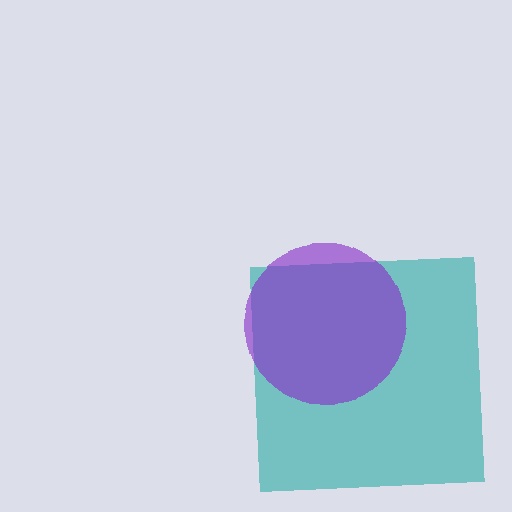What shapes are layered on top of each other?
The layered shapes are: a teal square, a purple circle.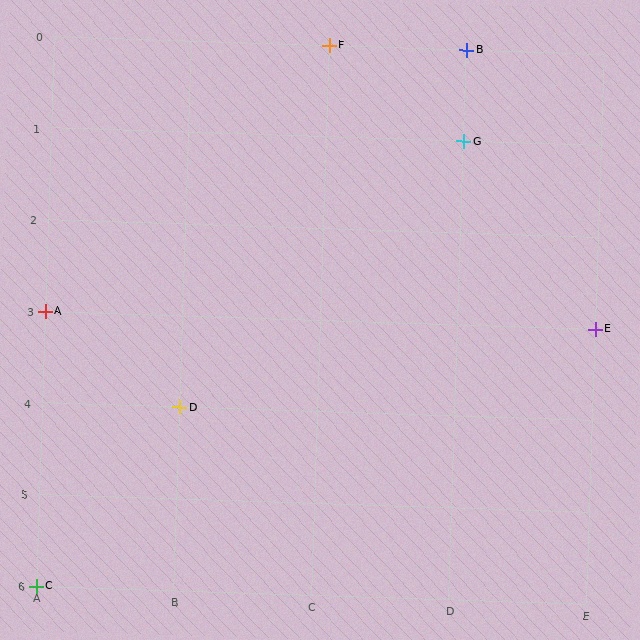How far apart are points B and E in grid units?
Points B and E are 1 column and 3 rows apart (about 3.2 grid units diagonally).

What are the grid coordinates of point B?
Point B is at grid coordinates (D, 0).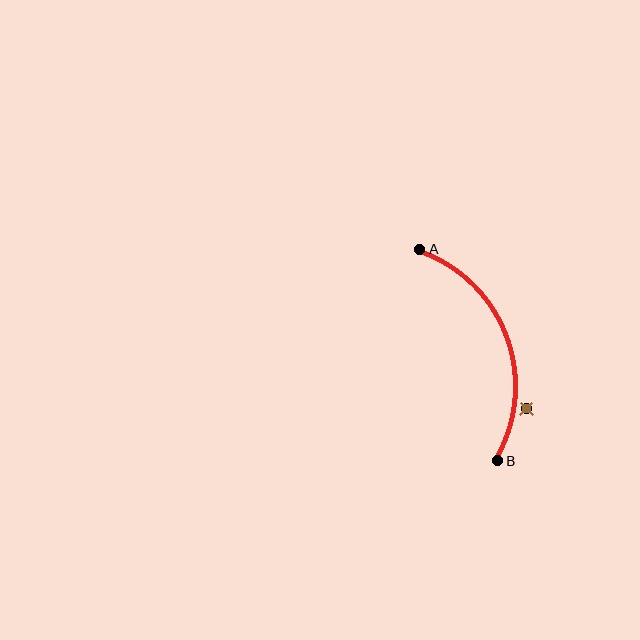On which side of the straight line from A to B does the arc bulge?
The arc bulges to the right of the straight line connecting A and B.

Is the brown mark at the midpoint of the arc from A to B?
No — the brown mark does not lie on the arc at all. It sits slightly outside the curve.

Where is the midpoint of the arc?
The arc midpoint is the point on the curve farthest from the straight line joining A and B. It sits to the right of that line.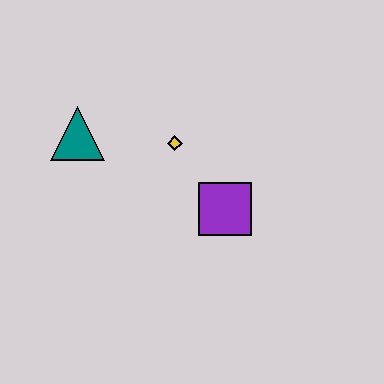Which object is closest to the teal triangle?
The yellow diamond is closest to the teal triangle.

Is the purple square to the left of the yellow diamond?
No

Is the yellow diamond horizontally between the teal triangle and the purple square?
Yes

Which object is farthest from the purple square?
The teal triangle is farthest from the purple square.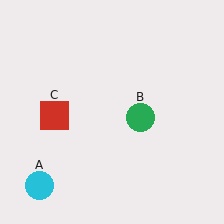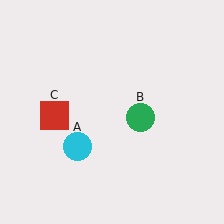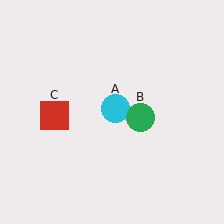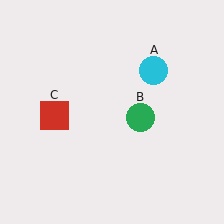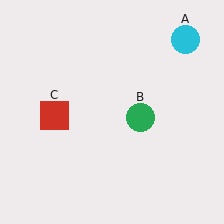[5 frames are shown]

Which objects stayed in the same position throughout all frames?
Green circle (object B) and red square (object C) remained stationary.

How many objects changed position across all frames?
1 object changed position: cyan circle (object A).